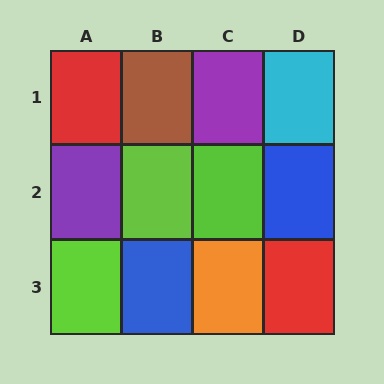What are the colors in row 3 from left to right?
Lime, blue, orange, red.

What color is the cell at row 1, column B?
Brown.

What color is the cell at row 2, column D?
Blue.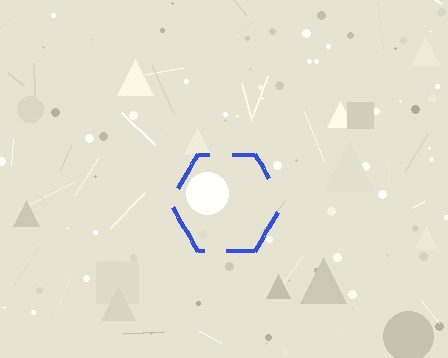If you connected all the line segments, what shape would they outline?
They would outline a hexagon.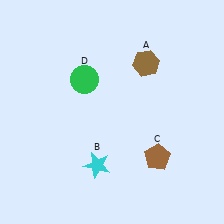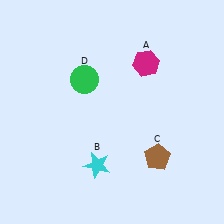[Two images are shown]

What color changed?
The hexagon (A) changed from brown in Image 1 to magenta in Image 2.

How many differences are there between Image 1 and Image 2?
There is 1 difference between the two images.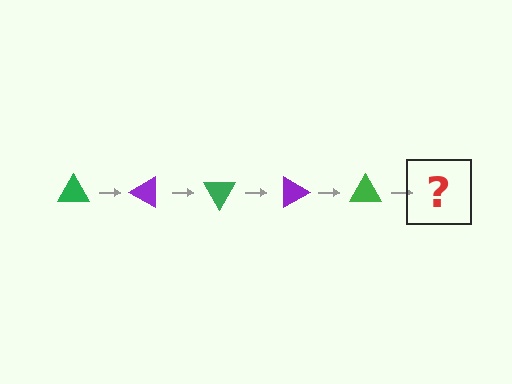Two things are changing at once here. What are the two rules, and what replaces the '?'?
The two rules are that it rotates 30 degrees each step and the color cycles through green and purple. The '?' should be a purple triangle, rotated 150 degrees from the start.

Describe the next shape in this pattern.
It should be a purple triangle, rotated 150 degrees from the start.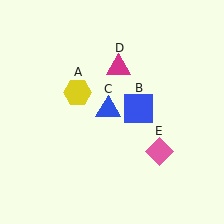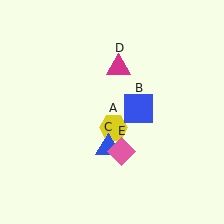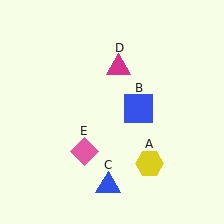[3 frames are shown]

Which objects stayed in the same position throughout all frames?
Blue square (object B) and magenta triangle (object D) remained stationary.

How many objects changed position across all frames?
3 objects changed position: yellow hexagon (object A), blue triangle (object C), pink diamond (object E).